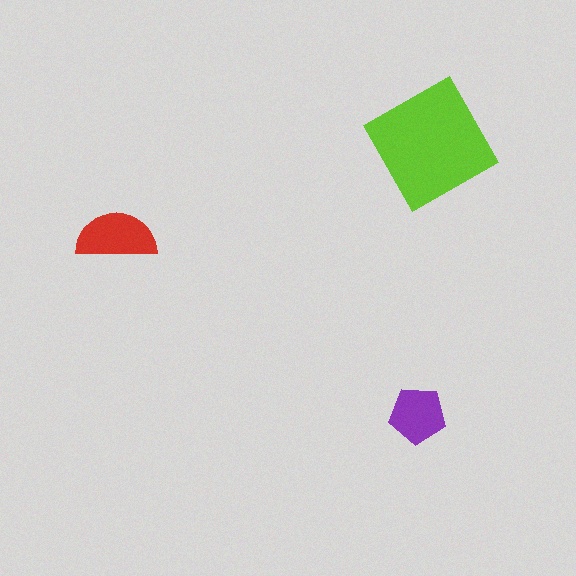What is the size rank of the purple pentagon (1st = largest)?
3rd.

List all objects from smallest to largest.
The purple pentagon, the red semicircle, the lime square.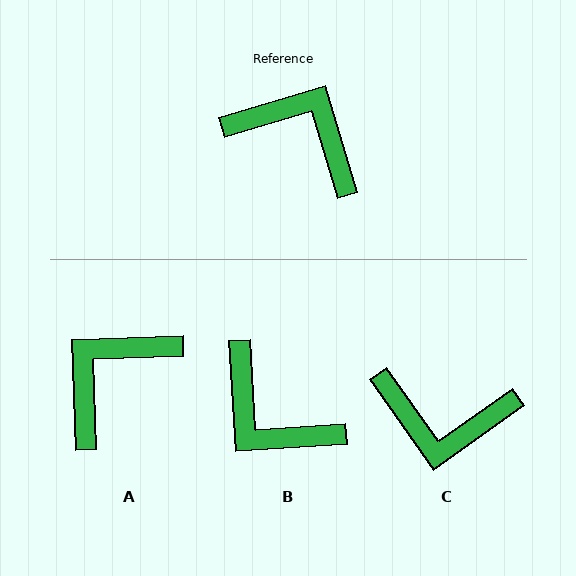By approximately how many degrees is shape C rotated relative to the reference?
Approximately 161 degrees clockwise.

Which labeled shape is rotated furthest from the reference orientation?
B, about 167 degrees away.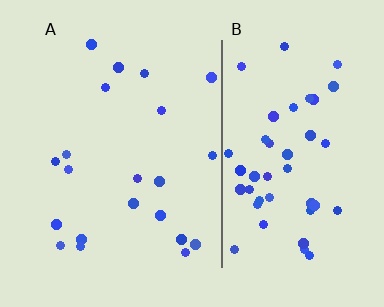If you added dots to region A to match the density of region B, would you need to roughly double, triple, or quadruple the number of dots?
Approximately double.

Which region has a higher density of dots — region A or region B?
B (the right).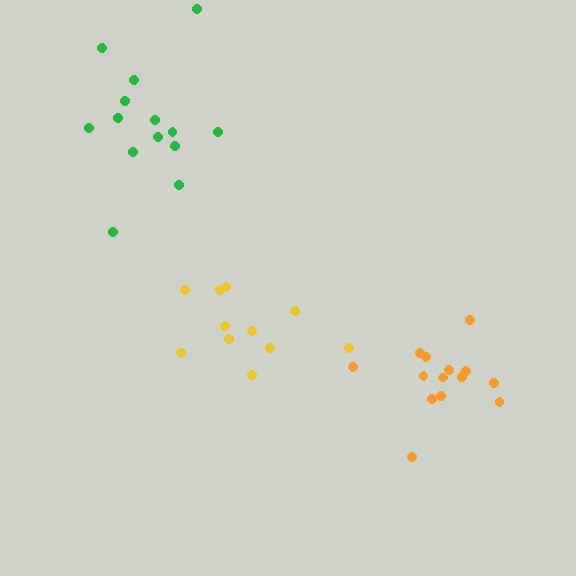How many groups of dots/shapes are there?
There are 3 groups.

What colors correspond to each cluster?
The clusters are colored: yellow, orange, green.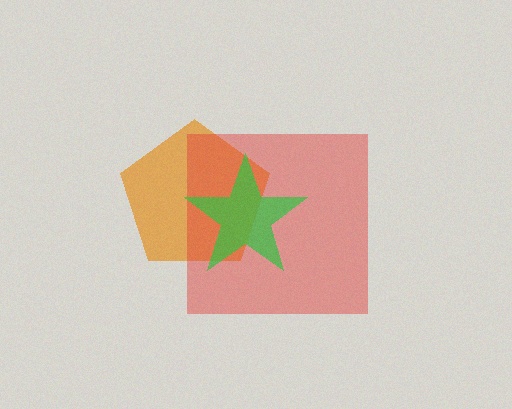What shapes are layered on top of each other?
The layered shapes are: an orange pentagon, a red square, a green star.